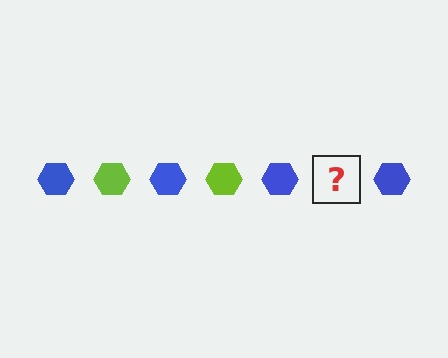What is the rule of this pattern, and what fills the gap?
The rule is that the pattern cycles through blue, lime hexagons. The gap should be filled with a lime hexagon.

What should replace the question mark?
The question mark should be replaced with a lime hexagon.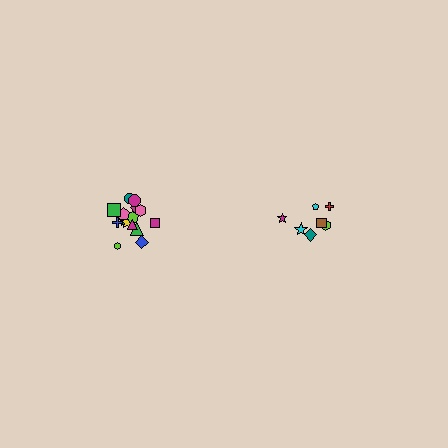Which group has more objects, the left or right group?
The left group.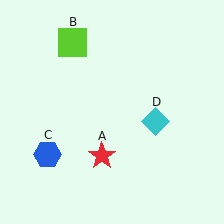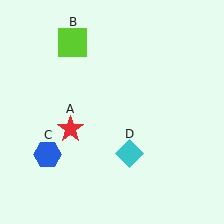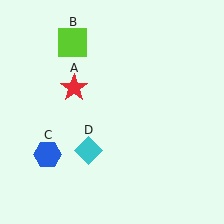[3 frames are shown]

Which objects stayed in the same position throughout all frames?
Lime square (object B) and blue hexagon (object C) remained stationary.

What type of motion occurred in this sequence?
The red star (object A), cyan diamond (object D) rotated clockwise around the center of the scene.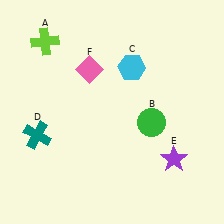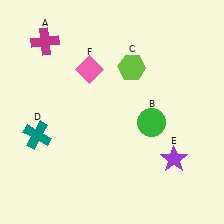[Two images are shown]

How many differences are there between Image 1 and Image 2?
There are 2 differences between the two images.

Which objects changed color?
A changed from lime to magenta. C changed from cyan to lime.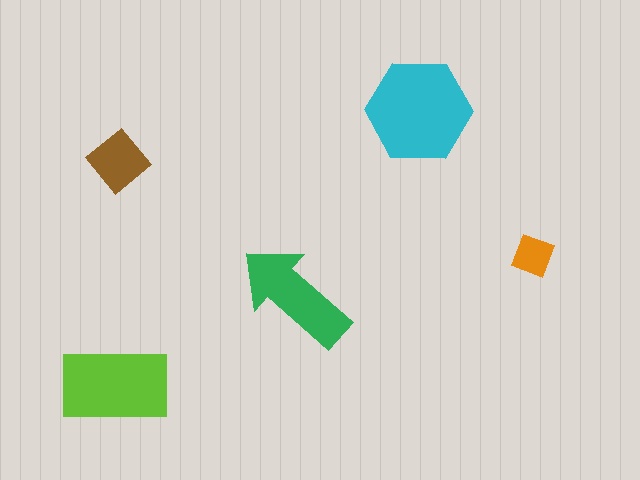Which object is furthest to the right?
The orange square is rightmost.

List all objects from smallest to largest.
The orange square, the brown diamond, the green arrow, the lime rectangle, the cyan hexagon.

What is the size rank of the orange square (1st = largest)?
5th.